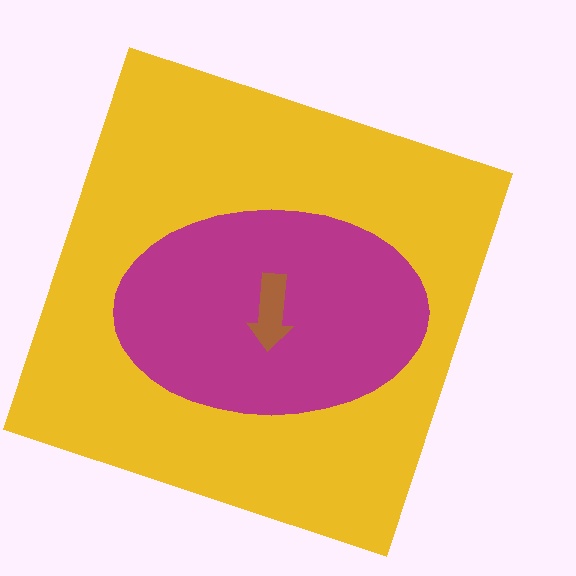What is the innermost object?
The brown arrow.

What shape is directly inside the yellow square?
The magenta ellipse.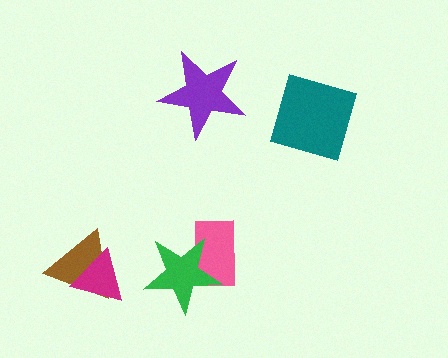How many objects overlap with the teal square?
0 objects overlap with the teal square.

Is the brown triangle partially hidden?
Yes, it is partially covered by another shape.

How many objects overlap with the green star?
1 object overlaps with the green star.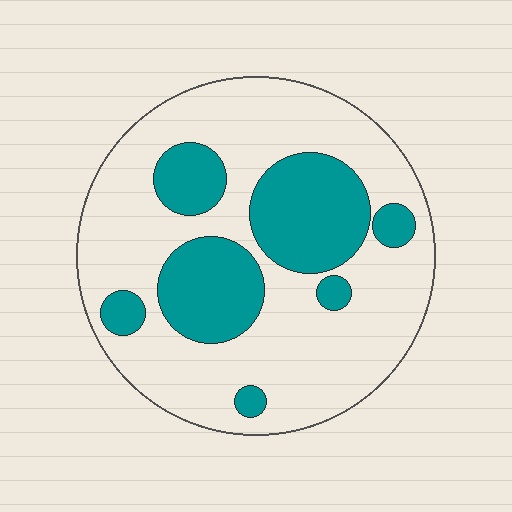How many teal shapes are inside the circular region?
7.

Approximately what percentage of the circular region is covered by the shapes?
Approximately 30%.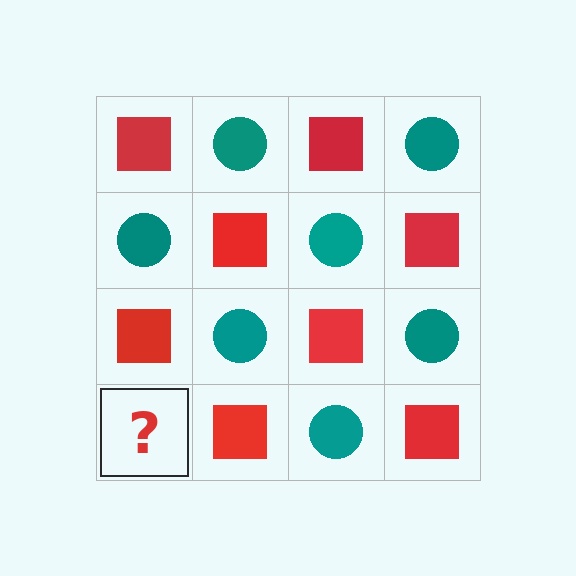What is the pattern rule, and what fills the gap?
The rule is that it alternates red square and teal circle in a checkerboard pattern. The gap should be filled with a teal circle.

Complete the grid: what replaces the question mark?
The question mark should be replaced with a teal circle.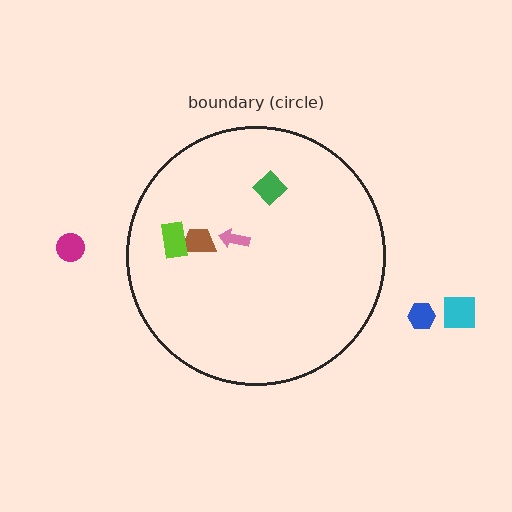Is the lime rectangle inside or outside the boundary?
Inside.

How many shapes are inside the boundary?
4 inside, 3 outside.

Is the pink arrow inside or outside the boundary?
Inside.